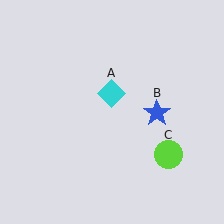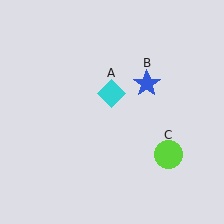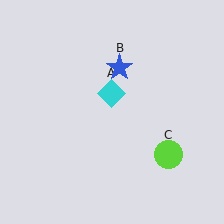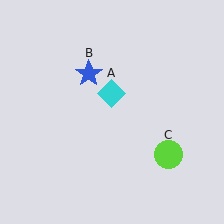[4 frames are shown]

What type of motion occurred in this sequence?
The blue star (object B) rotated counterclockwise around the center of the scene.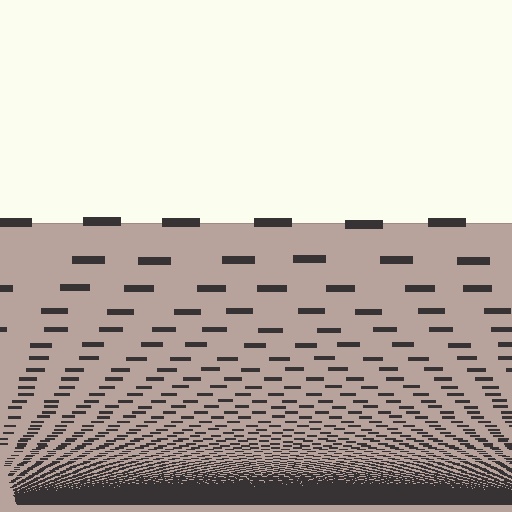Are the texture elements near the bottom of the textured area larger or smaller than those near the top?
Smaller. The gradient is inverted — elements near the bottom are smaller and denser.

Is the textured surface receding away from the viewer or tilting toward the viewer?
The surface appears to tilt toward the viewer. Texture elements get larger and sparser toward the top.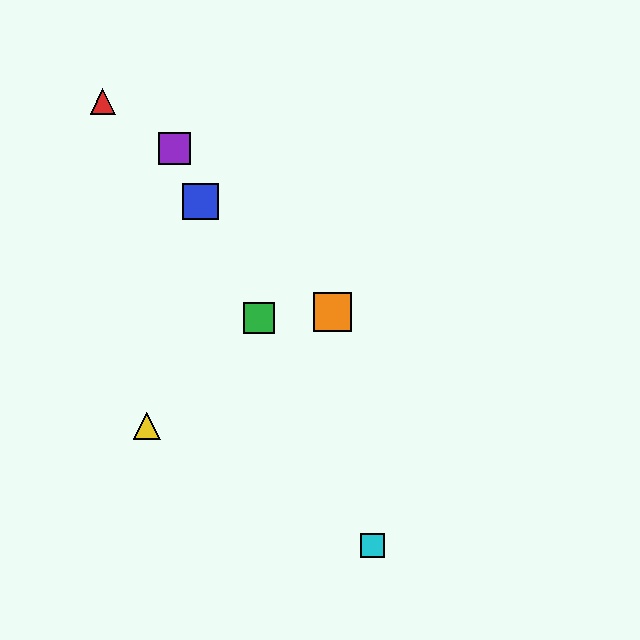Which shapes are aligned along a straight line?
The blue square, the green square, the purple square, the cyan square are aligned along a straight line.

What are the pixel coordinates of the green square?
The green square is at (259, 318).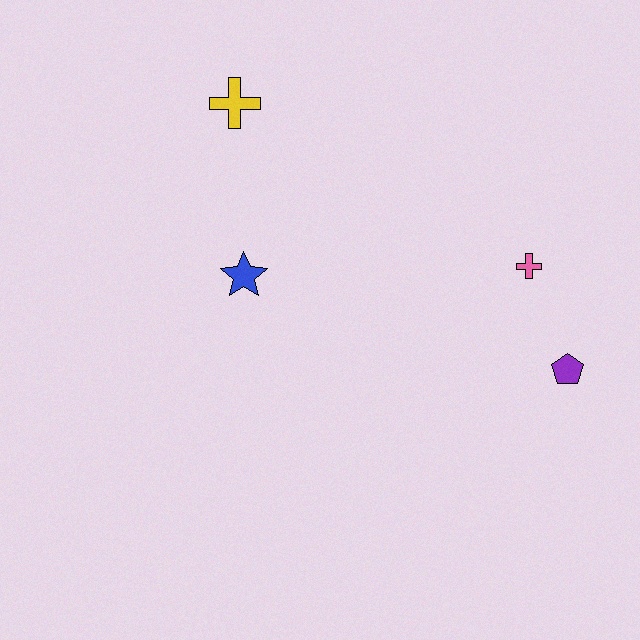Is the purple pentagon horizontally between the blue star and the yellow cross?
No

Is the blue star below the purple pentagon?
No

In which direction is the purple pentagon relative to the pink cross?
The purple pentagon is below the pink cross.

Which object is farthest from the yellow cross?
The purple pentagon is farthest from the yellow cross.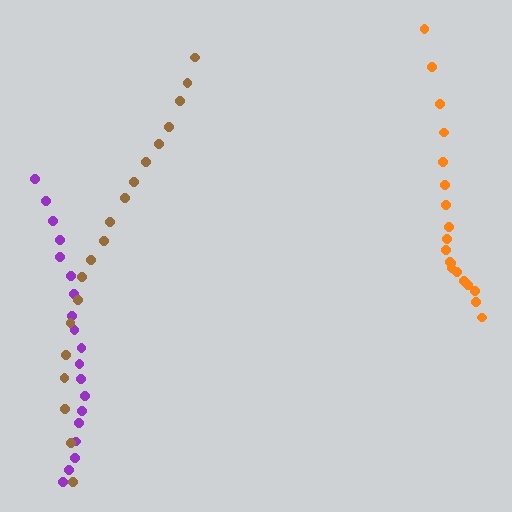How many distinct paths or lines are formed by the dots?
There are 3 distinct paths.